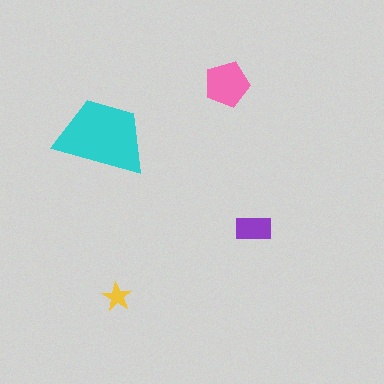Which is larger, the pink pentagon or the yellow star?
The pink pentagon.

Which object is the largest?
The cyan trapezoid.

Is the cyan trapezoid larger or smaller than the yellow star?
Larger.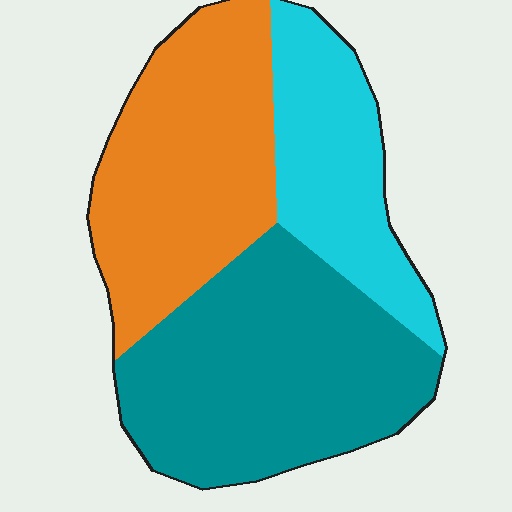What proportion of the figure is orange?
Orange takes up about one third (1/3) of the figure.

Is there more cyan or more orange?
Orange.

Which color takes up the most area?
Teal, at roughly 40%.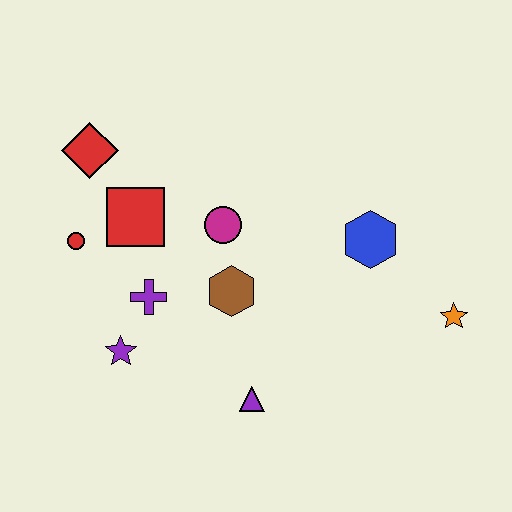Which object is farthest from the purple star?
The orange star is farthest from the purple star.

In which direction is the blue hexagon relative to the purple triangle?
The blue hexagon is above the purple triangle.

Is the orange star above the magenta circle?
No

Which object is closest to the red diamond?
The red square is closest to the red diamond.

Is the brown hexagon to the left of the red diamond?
No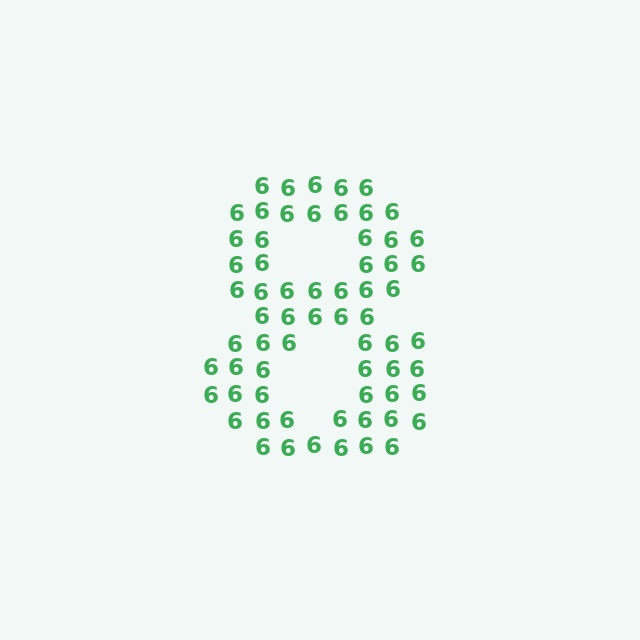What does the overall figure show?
The overall figure shows the digit 8.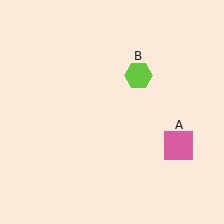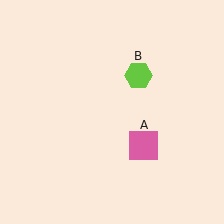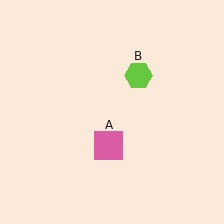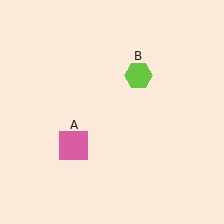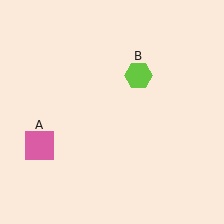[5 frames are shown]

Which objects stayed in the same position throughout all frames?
Lime hexagon (object B) remained stationary.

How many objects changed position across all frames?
1 object changed position: pink square (object A).